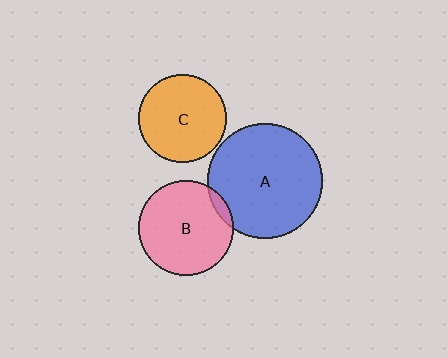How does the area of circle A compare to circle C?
Approximately 1.7 times.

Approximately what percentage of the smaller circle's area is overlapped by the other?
Approximately 5%.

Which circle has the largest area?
Circle A (blue).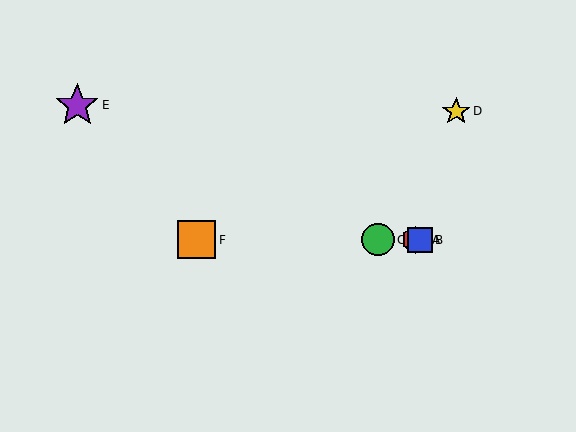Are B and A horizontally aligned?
Yes, both are at y≈240.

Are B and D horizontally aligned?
No, B is at y≈240 and D is at y≈111.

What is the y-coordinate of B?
Object B is at y≈240.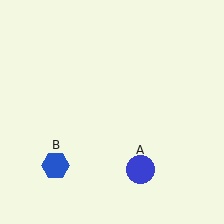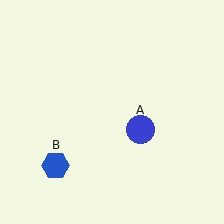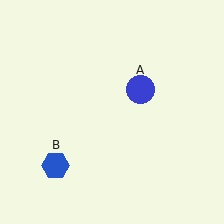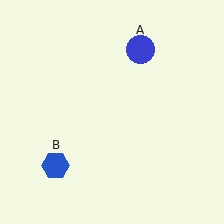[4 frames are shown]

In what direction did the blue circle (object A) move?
The blue circle (object A) moved up.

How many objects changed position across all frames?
1 object changed position: blue circle (object A).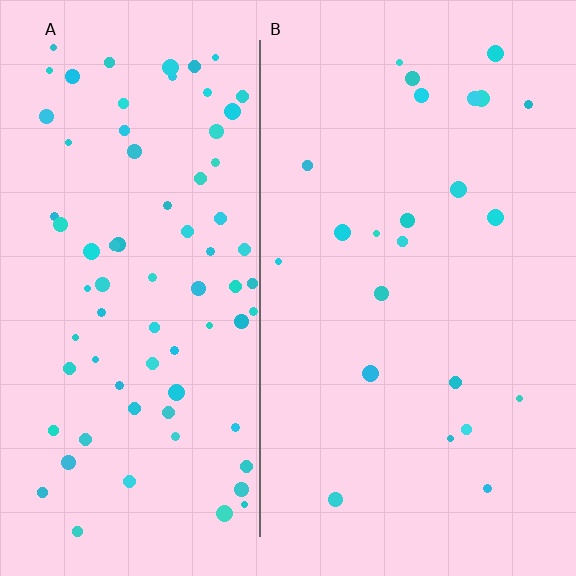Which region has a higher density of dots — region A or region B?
A (the left).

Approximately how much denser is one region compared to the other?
Approximately 3.4× — region A over region B.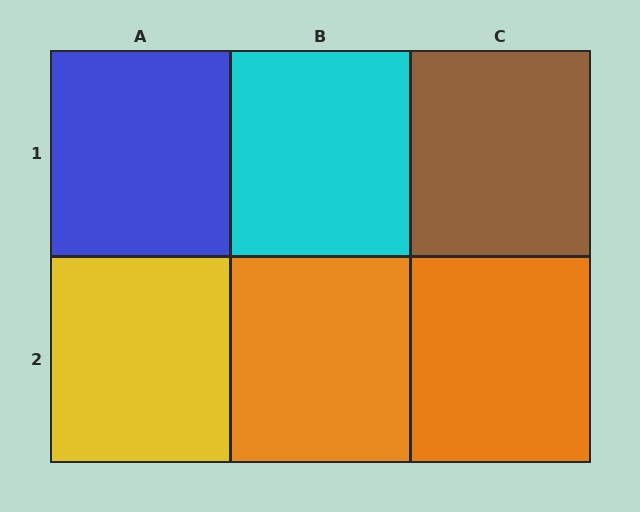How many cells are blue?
1 cell is blue.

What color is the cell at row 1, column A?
Blue.